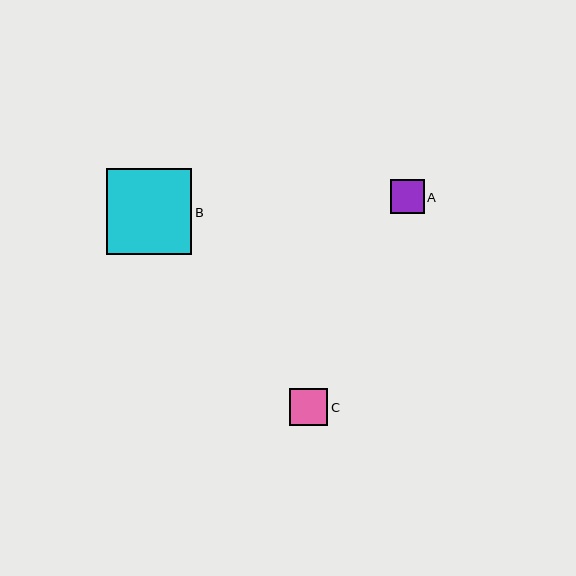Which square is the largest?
Square B is the largest with a size of approximately 86 pixels.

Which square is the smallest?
Square A is the smallest with a size of approximately 34 pixels.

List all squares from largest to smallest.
From largest to smallest: B, C, A.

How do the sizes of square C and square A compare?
Square C and square A are approximately the same size.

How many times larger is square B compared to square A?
Square B is approximately 2.5 times the size of square A.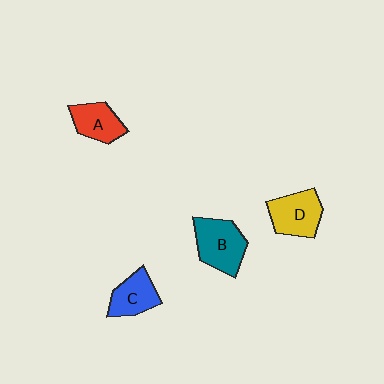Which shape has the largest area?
Shape B (teal).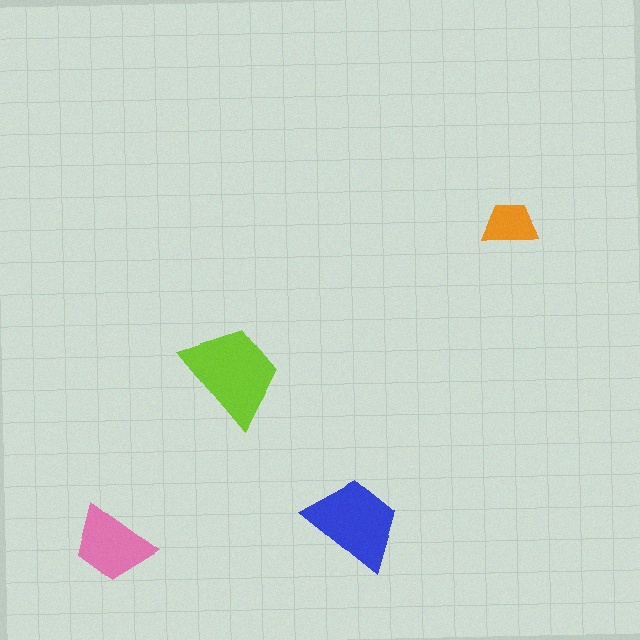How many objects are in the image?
There are 4 objects in the image.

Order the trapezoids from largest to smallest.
the lime one, the blue one, the pink one, the orange one.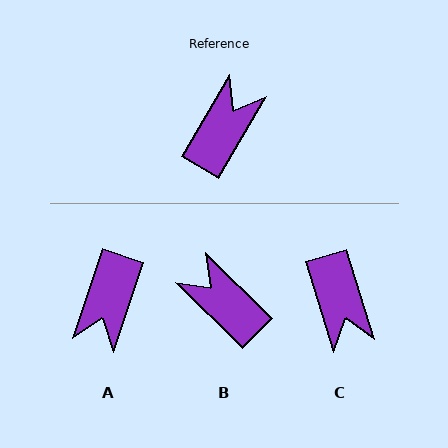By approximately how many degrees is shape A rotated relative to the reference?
Approximately 168 degrees clockwise.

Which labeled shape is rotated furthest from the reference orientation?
A, about 168 degrees away.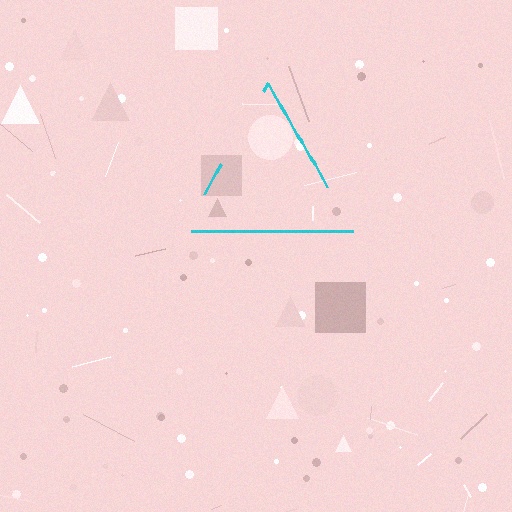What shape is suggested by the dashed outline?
The dashed outline suggests a triangle.